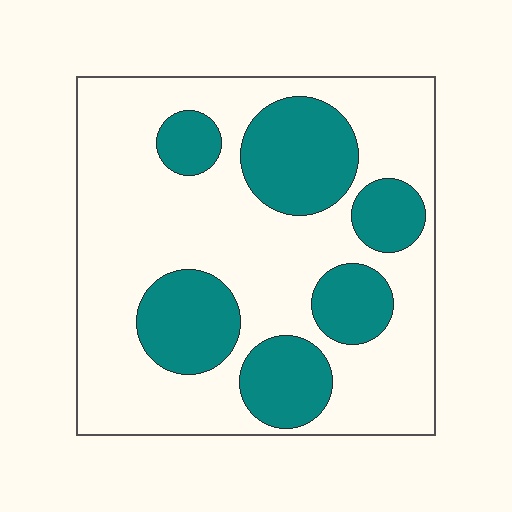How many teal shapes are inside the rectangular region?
6.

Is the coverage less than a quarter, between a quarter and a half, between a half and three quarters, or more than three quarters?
Between a quarter and a half.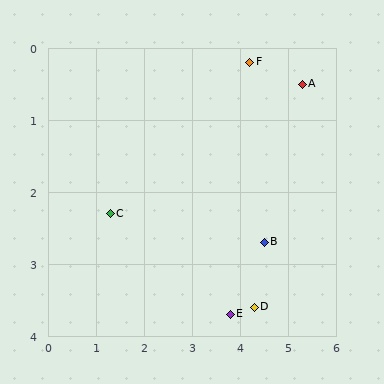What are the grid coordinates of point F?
Point F is at approximately (4.2, 0.2).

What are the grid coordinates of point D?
Point D is at approximately (4.3, 3.6).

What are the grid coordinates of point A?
Point A is at approximately (5.3, 0.5).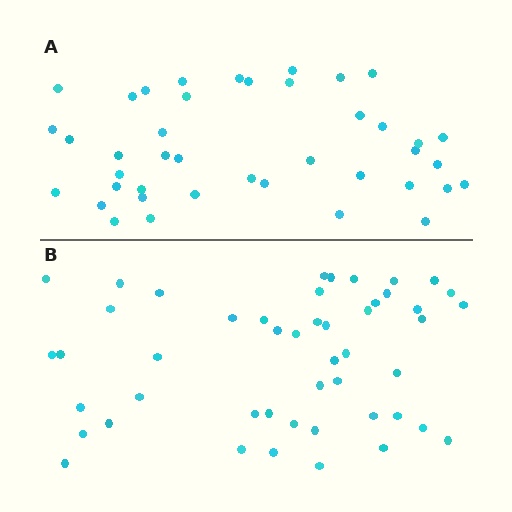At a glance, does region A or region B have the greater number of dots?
Region B (the bottom region) has more dots.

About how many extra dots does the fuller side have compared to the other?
Region B has roughly 8 or so more dots than region A.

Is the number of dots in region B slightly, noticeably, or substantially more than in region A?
Region B has only slightly more — the two regions are fairly close. The ratio is roughly 1.2 to 1.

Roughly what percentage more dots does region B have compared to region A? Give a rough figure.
About 15% more.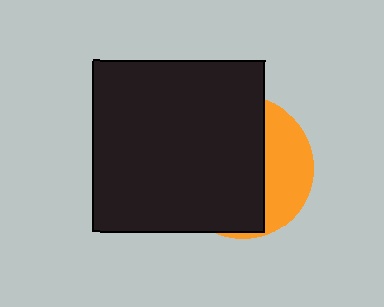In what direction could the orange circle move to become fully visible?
The orange circle could move right. That would shift it out from behind the black square entirely.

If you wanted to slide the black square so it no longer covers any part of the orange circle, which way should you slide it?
Slide it left — that is the most direct way to separate the two shapes.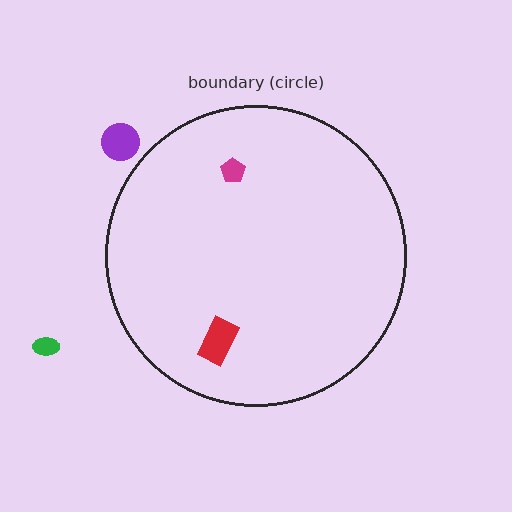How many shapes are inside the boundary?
2 inside, 2 outside.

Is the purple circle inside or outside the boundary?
Outside.